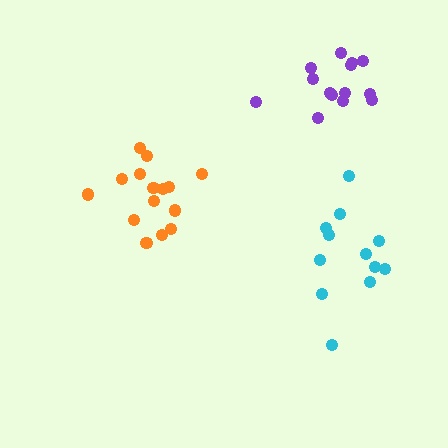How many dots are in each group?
Group 1: 12 dots, Group 2: 15 dots, Group 3: 14 dots (41 total).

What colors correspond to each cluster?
The clusters are colored: cyan, orange, purple.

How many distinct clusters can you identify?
There are 3 distinct clusters.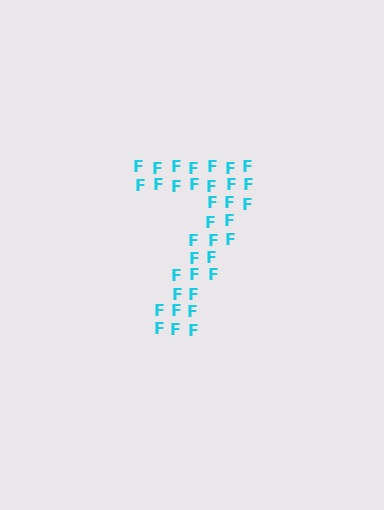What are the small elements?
The small elements are letter F's.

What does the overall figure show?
The overall figure shows the digit 7.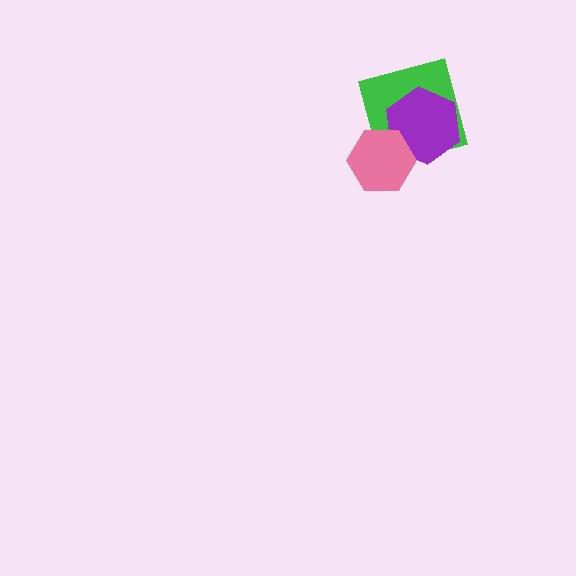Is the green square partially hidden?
Yes, it is partially covered by another shape.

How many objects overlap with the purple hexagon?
2 objects overlap with the purple hexagon.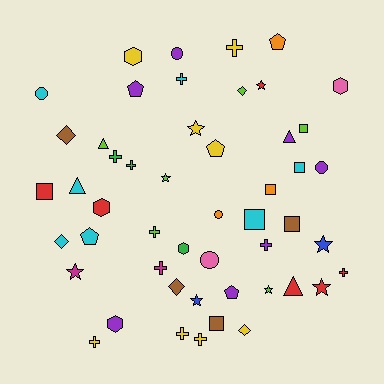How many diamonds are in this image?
There are 5 diamonds.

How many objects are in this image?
There are 50 objects.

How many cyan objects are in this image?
There are 7 cyan objects.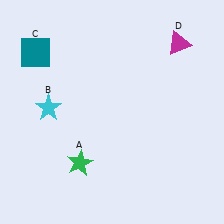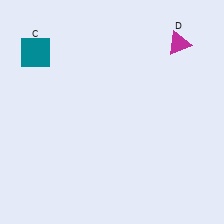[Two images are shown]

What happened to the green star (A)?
The green star (A) was removed in Image 2. It was in the bottom-left area of Image 1.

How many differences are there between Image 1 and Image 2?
There are 2 differences between the two images.